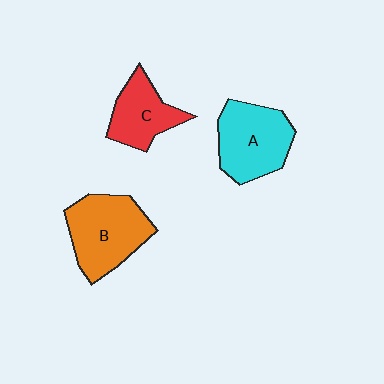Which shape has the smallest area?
Shape C (red).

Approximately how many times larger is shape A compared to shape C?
Approximately 1.4 times.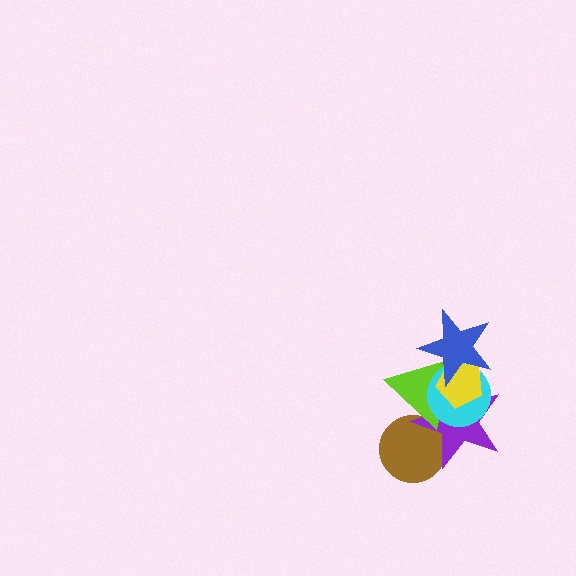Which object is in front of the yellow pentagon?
The blue star is in front of the yellow pentagon.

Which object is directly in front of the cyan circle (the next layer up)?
The yellow pentagon is directly in front of the cyan circle.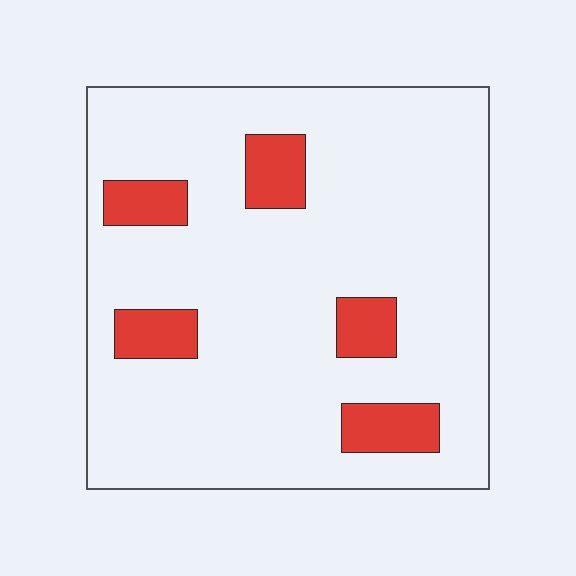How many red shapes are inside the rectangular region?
5.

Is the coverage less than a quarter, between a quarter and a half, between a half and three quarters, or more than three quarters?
Less than a quarter.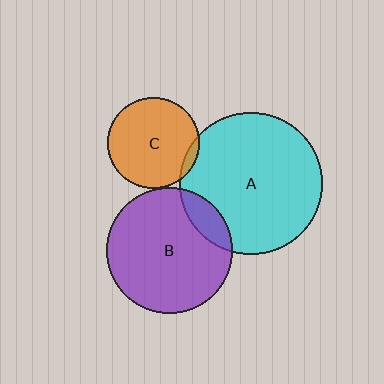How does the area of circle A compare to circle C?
Approximately 2.4 times.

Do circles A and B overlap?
Yes.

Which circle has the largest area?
Circle A (cyan).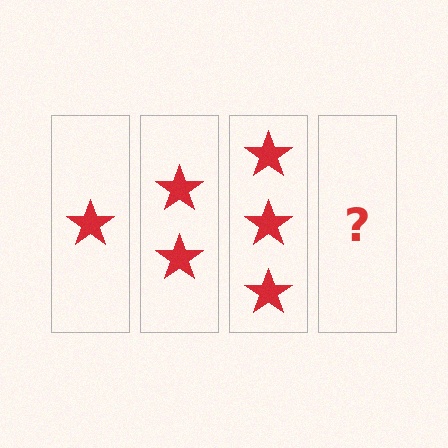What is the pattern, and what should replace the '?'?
The pattern is that each step adds one more star. The '?' should be 4 stars.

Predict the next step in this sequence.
The next step is 4 stars.